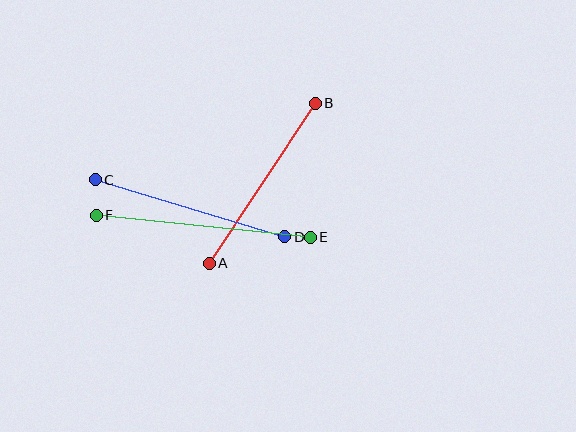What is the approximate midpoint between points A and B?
The midpoint is at approximately (262, 183) pixels.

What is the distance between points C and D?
The distance is approximately 198 pixels.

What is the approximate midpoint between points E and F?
The midpoint is at approximately (203, 226) pixels.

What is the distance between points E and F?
The distance is approximately 215 pixels.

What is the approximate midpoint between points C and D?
The midpoint is at approximately (190, 208) pixels.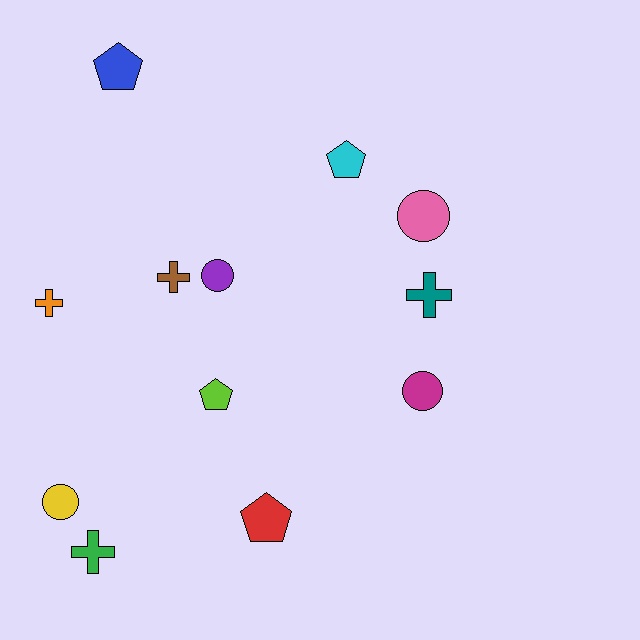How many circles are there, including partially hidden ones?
There are 4 circles.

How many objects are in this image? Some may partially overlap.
There are 12 objects.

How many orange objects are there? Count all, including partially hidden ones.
There is 1 orange object.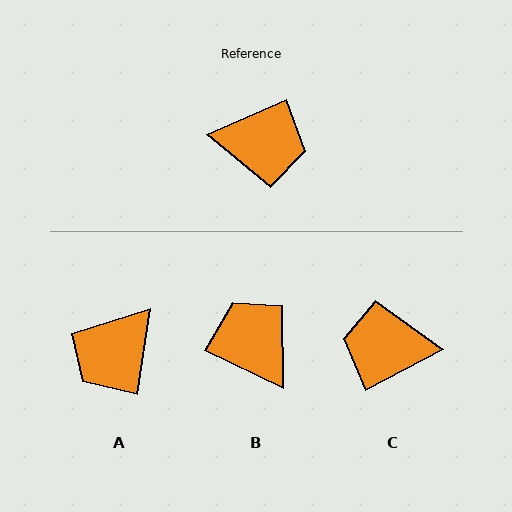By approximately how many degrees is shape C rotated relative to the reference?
Approximately 176 degrees clockwise.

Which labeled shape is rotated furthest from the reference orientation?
C, about 176 degrees away.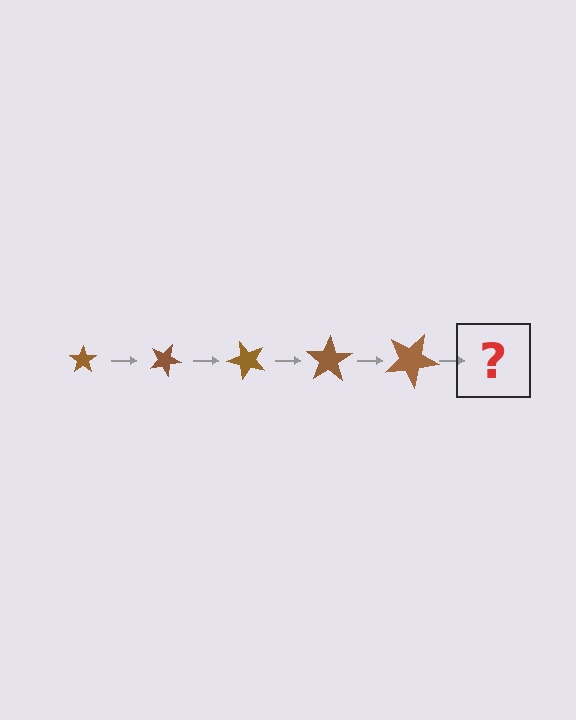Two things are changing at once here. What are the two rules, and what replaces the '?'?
The two rules are that the star grows larger each step and it rotates 25 degrees each step. The '?' should be a star, larger than the previous one and rotated 125 degrees from the start.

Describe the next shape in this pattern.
It should be a star, larger than the previous one and rotated 125 degrees from the start.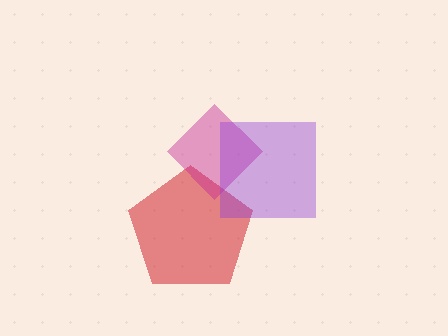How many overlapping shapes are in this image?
There are 3 overlapping shapes in the image.